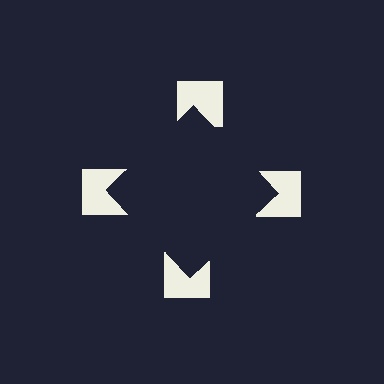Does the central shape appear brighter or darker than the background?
It typically appears slightly darker than the background, even though no actual brightness change is drawn.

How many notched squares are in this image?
There are 4 — one at each vertex of the illusory square.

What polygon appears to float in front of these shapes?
An illusory square — its edges are inferred from the aligned wedge cuts in the notched squares, not physically drawn.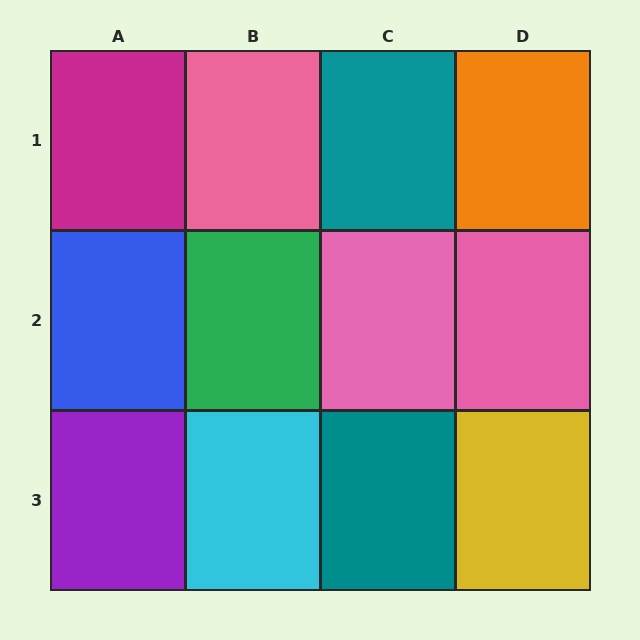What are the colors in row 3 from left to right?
Purple, cyan, teal, yellow.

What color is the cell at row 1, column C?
Teal.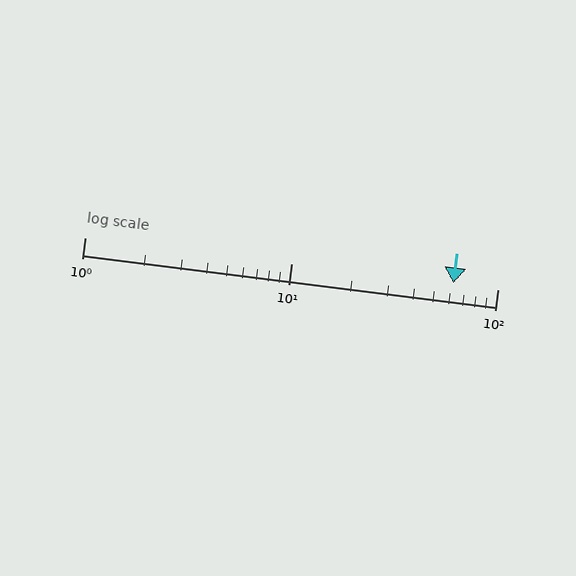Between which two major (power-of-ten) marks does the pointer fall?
The pointer is between 10 and 100.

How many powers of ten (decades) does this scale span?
The scale spans 2 decades, from 1 to 100.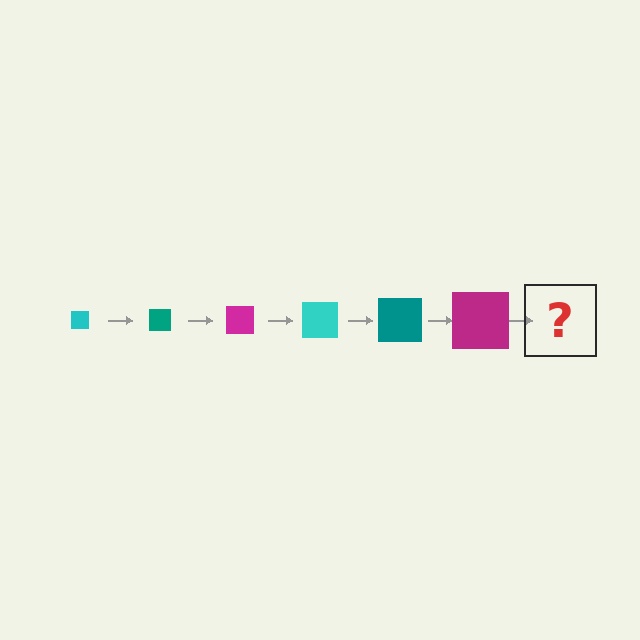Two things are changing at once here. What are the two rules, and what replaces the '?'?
The two rules are that the square grows larger each step and the color cycles through cyan, teal, and magenta. The '?' should be a cyan square, larger than the previous one.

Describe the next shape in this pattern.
It should be a cyan square, larger than the previous one.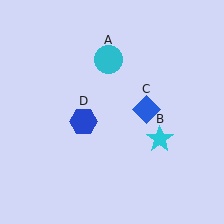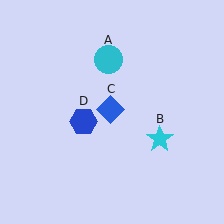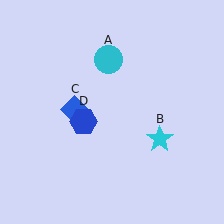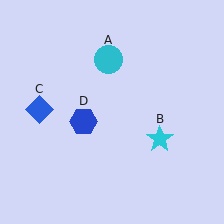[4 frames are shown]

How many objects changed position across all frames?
1 object changed position: blue diamond (object C).